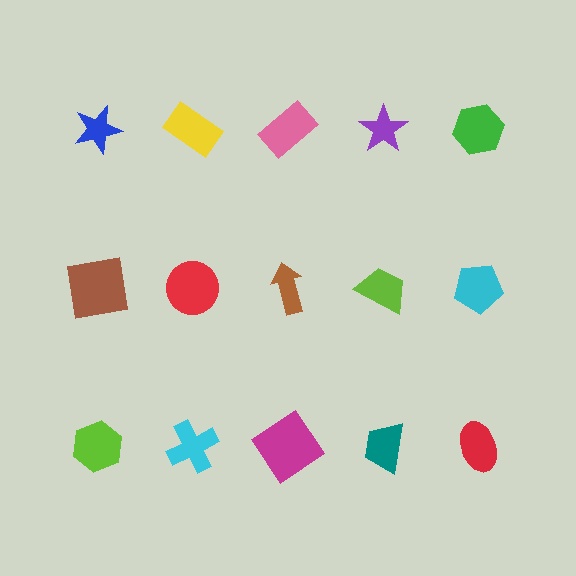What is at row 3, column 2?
A cyan cross.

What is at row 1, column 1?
A blue star.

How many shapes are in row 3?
5 shapes.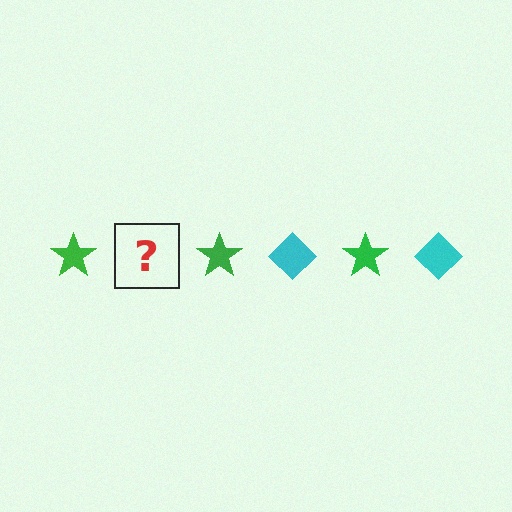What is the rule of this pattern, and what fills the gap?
The rule is that the pattern alternates between green star and cyan diamond. The gap should be filled with a cyan diamond.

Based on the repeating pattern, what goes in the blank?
The blank should be a cyan diamond.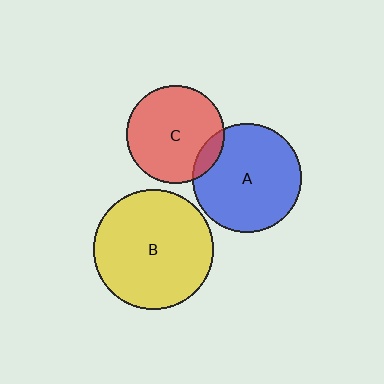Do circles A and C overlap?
Yes.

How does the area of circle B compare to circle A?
Approximately 1.2 times.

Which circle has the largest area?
Circle B (yellow).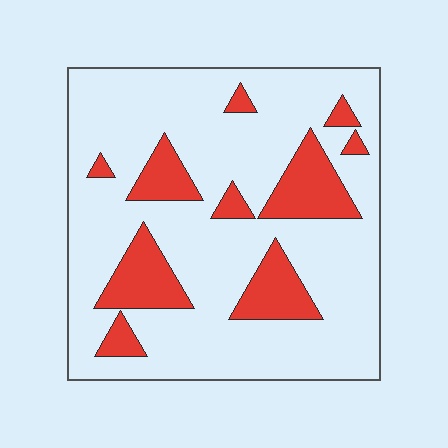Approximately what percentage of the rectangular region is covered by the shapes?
Approximately 20%.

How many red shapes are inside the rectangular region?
10.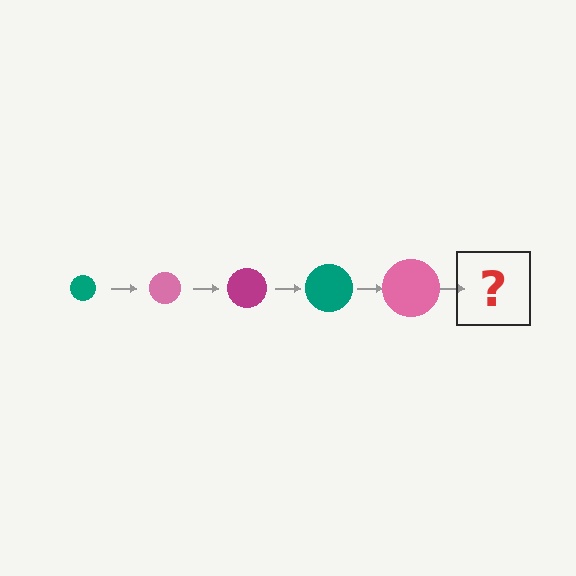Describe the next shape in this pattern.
It should be a magenta circle, larger than the previous one.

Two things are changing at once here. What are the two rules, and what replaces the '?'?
The two rules are that the circle grows larger each step and the color cycles through teal, pink, and magenta. The '?' should be a magenta circle, larger than the previous one.